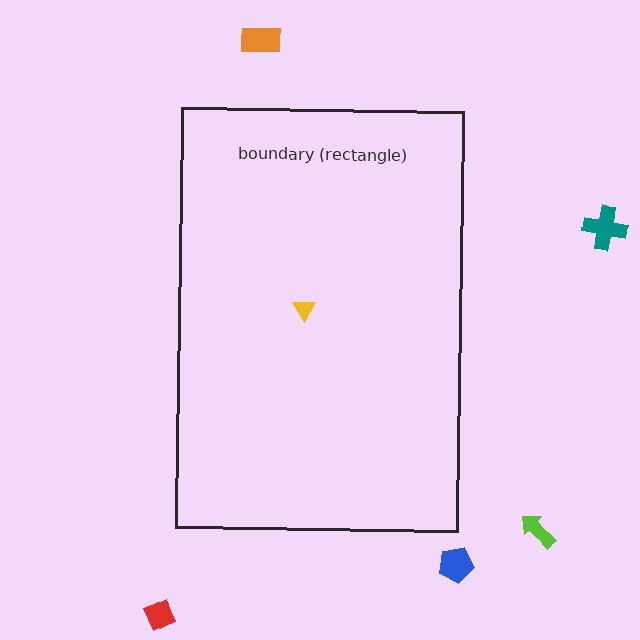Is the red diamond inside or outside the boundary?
Outside.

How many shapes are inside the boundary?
1 inside, 5 outside.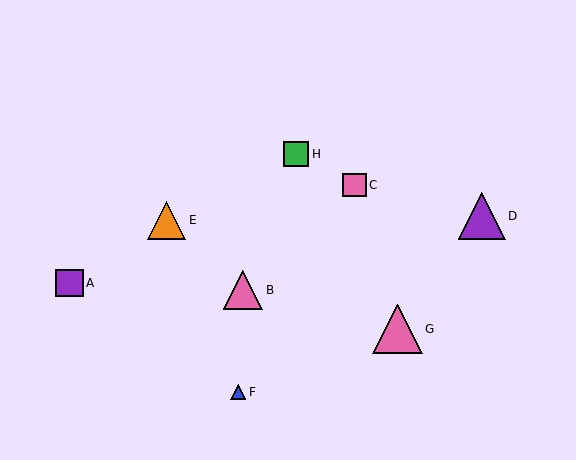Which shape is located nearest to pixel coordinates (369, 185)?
The pink square (labeled C) at (355, 185) is nearest to that location.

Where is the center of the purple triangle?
The center of the purple triangle is at (482, 216).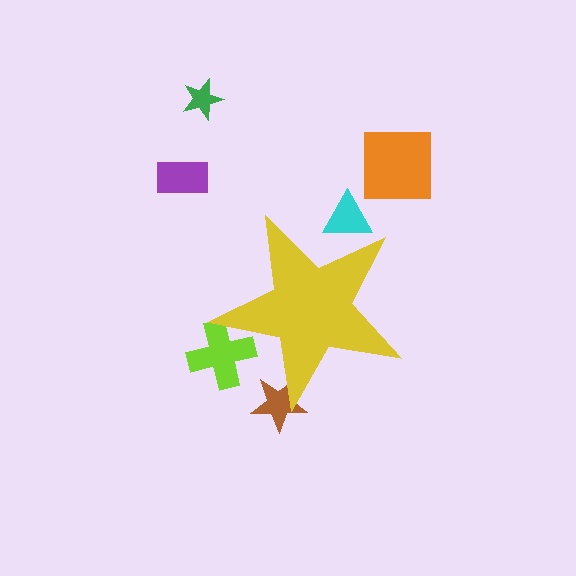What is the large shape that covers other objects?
A yellow star.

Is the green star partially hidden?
No, the green star is fully visible.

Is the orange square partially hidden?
No, the orange square is fully visible.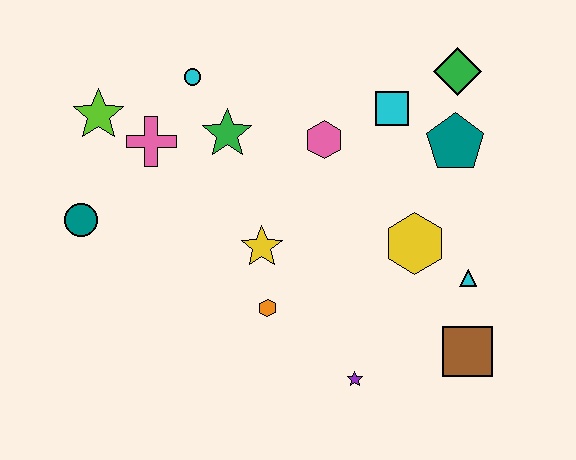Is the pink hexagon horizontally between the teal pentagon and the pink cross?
Yes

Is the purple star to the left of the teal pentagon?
Yes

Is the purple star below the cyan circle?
Yes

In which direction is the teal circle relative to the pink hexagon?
The teal circle is to the left of the pink hexagon.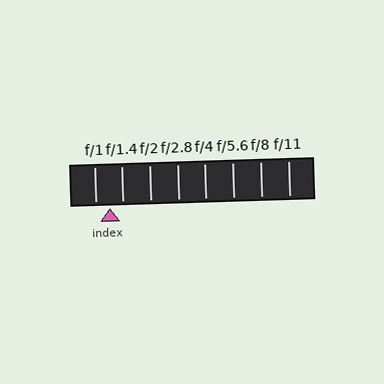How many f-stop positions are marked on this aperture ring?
There are 8 f-stop positions marked.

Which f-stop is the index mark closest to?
The index mark is closest to f/1.4.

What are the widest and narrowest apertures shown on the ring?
The widest aperture shown is f/1 and the narrowest is f/11.